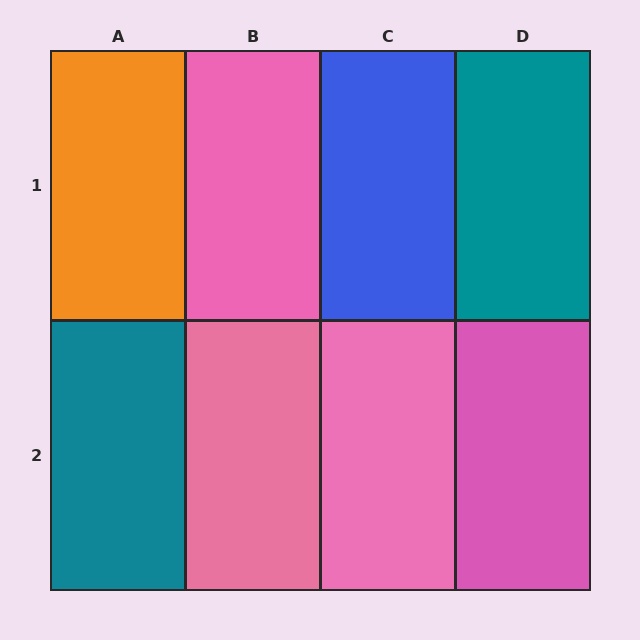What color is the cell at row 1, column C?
Blue.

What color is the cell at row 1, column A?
Orange.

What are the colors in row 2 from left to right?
Teal, pink, pink, pink.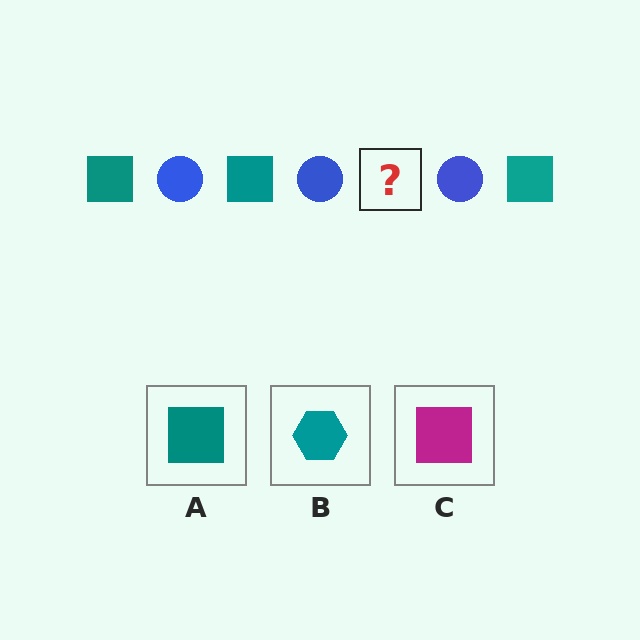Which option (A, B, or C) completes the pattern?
A.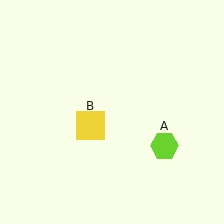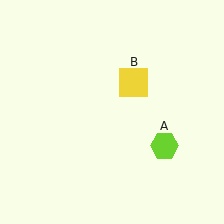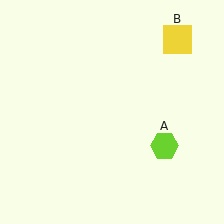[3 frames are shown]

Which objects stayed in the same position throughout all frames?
Lime hexagon (object A) remained stationary.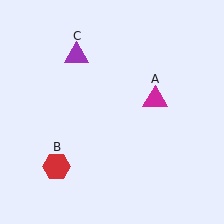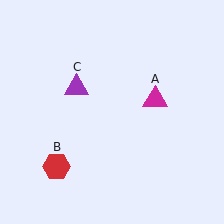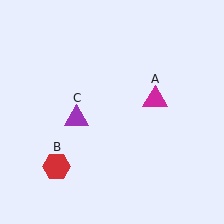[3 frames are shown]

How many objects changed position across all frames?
1 object changed position: purple triangle (object C).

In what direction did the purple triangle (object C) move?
The purple triangle (object C) moved down.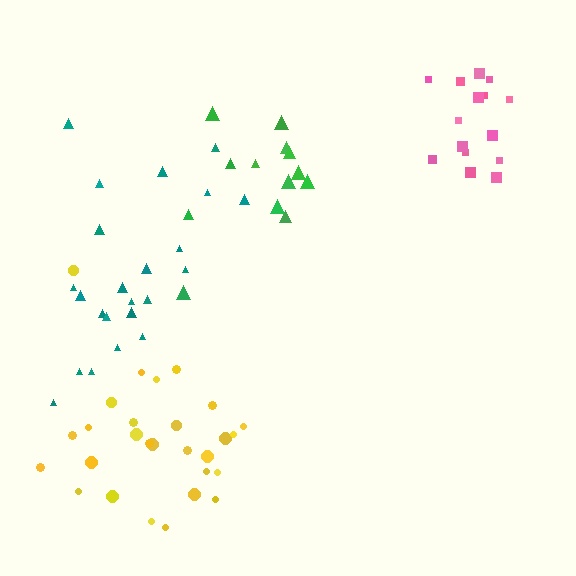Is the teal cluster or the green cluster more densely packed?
Teal.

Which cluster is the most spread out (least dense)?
Green.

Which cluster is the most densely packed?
Pink.